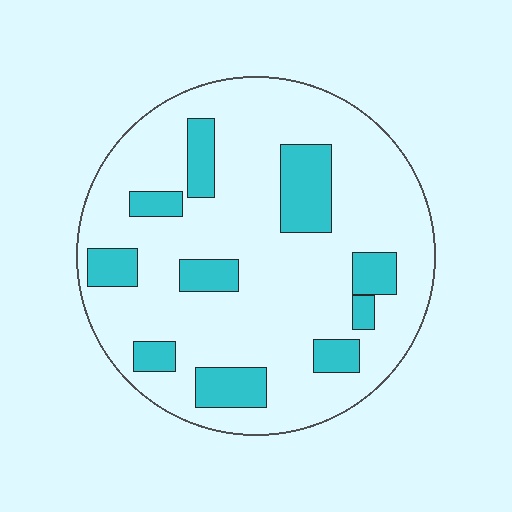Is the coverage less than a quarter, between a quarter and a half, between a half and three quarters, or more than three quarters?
Less than a quarter.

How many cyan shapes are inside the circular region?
10.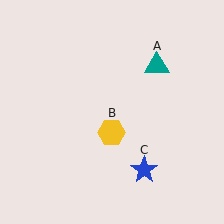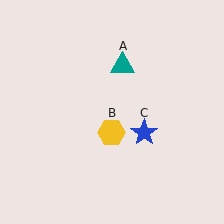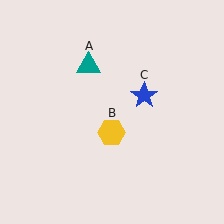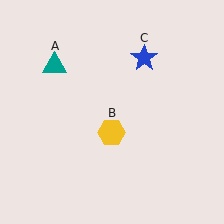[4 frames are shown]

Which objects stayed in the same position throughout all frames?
Yellow hexagon (object B) remained stationary.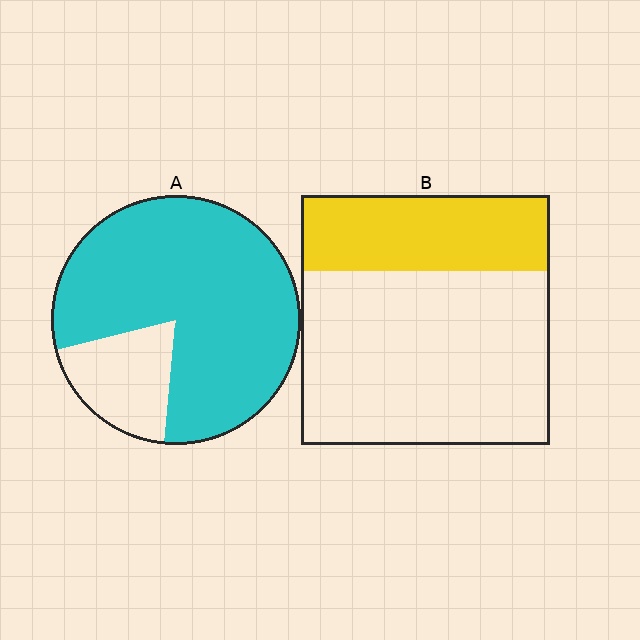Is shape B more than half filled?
No.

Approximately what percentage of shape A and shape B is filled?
A is approximately 80% and B is approximately 30%.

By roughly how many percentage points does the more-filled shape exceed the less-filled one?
By roughly 50 percentage points (A over B).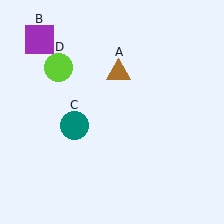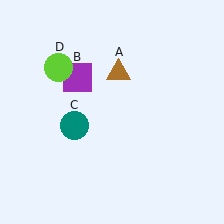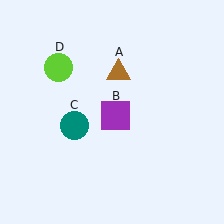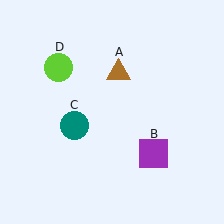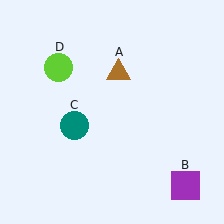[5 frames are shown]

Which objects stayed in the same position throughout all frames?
Brown triangle (object A) and teal circle (object C) and lime circle (object D) remained stationary.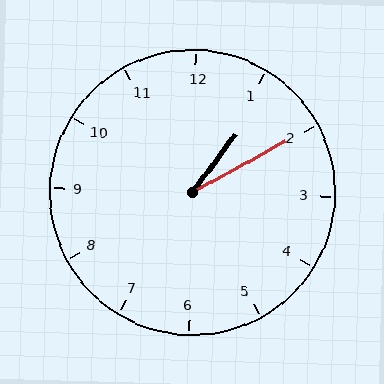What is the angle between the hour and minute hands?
Approximately 25 degrees.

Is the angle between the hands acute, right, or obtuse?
It is acute.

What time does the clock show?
1:10.